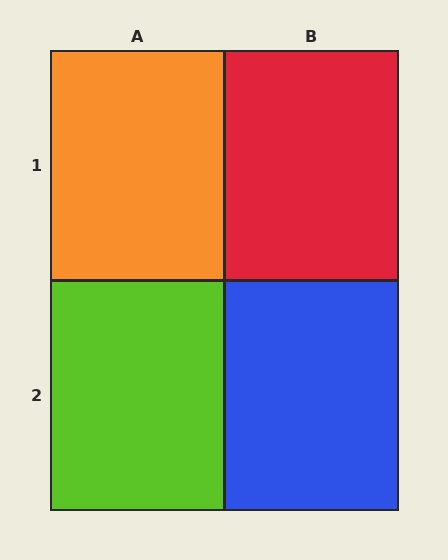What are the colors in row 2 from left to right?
Lime, blue.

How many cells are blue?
1 cell is blue.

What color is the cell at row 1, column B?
Red.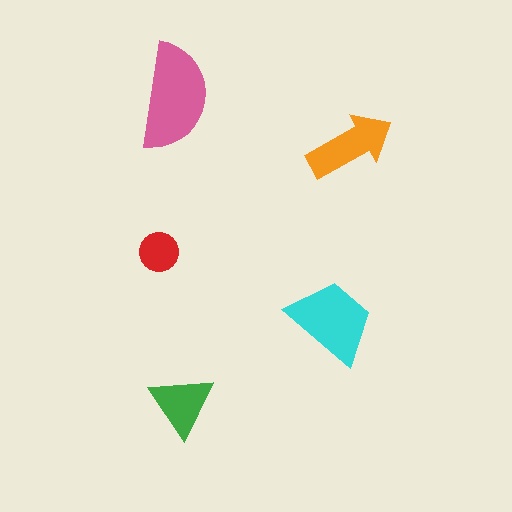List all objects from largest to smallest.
The pink semicircle, the cyan trapezoid, the orange arrow, the green triangle, the red circle.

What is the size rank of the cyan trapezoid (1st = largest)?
2nd.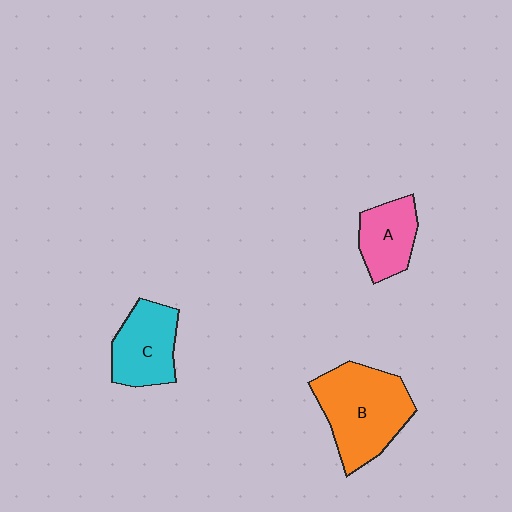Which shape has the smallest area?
Shape A (pink).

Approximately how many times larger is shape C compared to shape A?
Approximately 1.2 times.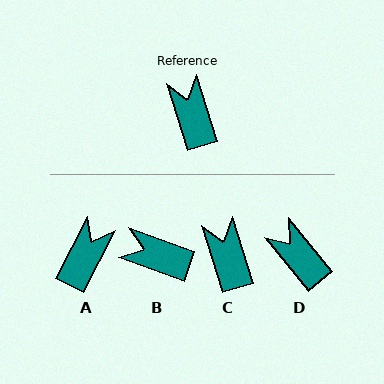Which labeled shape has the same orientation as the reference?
C.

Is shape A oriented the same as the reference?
No, it is off by about 44 degrees.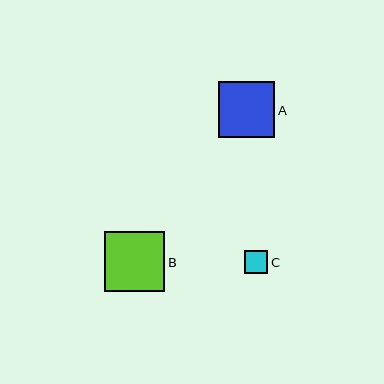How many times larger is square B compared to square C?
Square B is approximately 2.6 times the size of square C.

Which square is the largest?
Square B is the largest with a size of approximately 60 pixels.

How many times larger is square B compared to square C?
Square B is approximately 2.6 times the size of square C.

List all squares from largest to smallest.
From largest to smallest: B, A, C.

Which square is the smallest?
Square C is the smallest with a size of approximately 23 pixels.